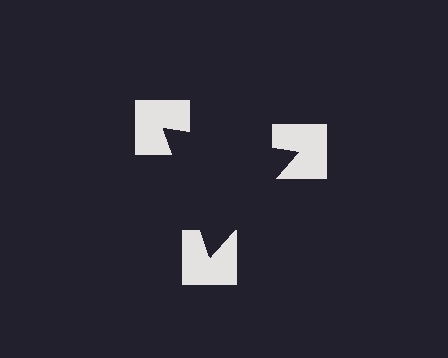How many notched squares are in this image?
There are 3 — one at each vertex of the illusory triangle.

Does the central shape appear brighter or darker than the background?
It typically appears slightly darker than the background, even though no actual brightness change is drawn.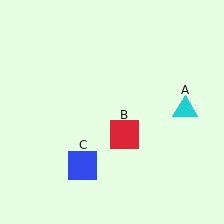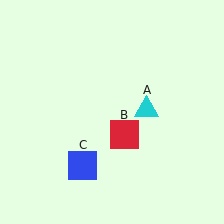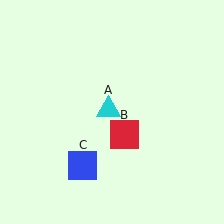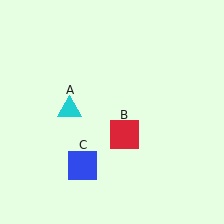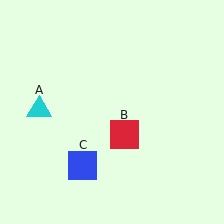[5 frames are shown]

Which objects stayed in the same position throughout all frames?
Red square (object B) and blue square (object C) remained stationary.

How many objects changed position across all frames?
1 object changed position: cyan triangle (object A).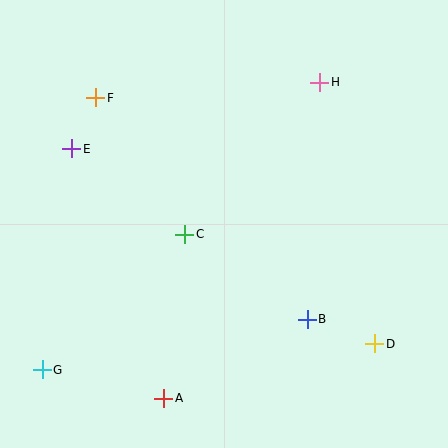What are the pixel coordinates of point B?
Point B is at (307, 319).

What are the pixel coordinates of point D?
Point D is at (375, 344).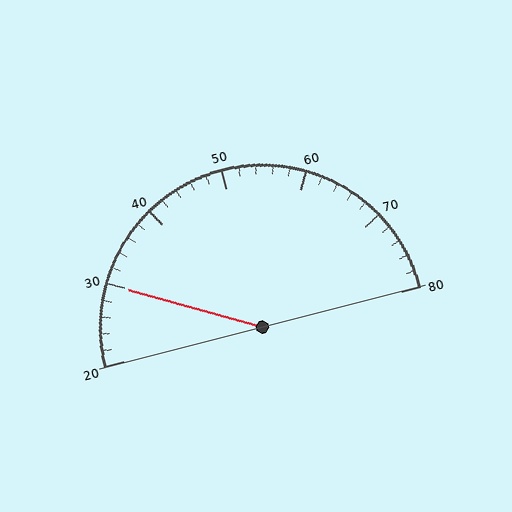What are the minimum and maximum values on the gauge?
The gauge ranges from 20 to 80.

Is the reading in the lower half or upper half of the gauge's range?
The reading is in the lower half of the range (20 to 80).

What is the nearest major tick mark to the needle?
The nearest major tick mark is 30.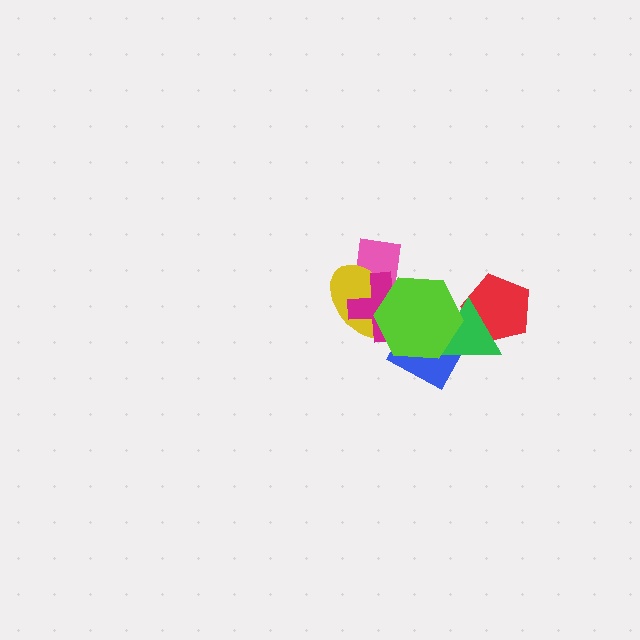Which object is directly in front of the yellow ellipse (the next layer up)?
The magenta cross is directly in front of the yellow ellipse.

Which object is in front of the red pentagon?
The green triangle is in front of the red pentagon.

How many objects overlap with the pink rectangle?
3 objects overlap with the pink rectangle.